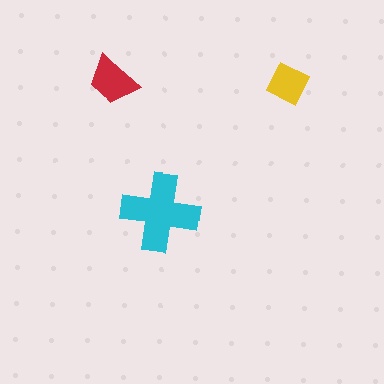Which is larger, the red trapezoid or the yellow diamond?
The red trapezoid.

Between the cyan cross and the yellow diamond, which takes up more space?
The cyan cross.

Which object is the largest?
The cyan cross.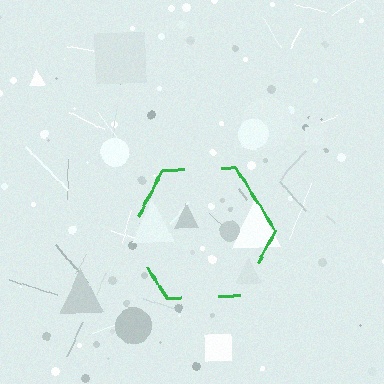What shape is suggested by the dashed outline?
The dashed outline suggests a hexagon.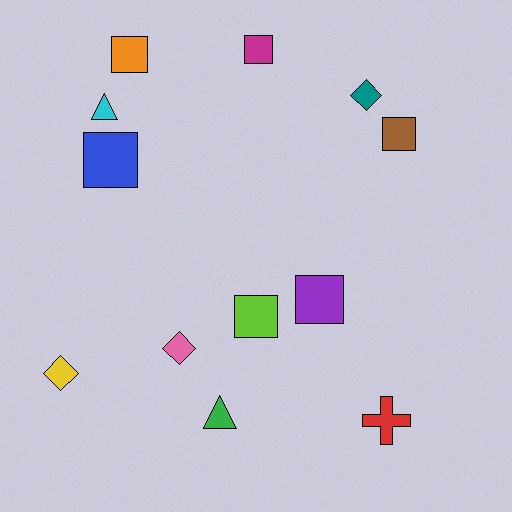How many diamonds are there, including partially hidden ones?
There are 3 diamonds.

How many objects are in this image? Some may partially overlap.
There are 12 objects.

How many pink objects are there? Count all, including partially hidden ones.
There is 1 pink object.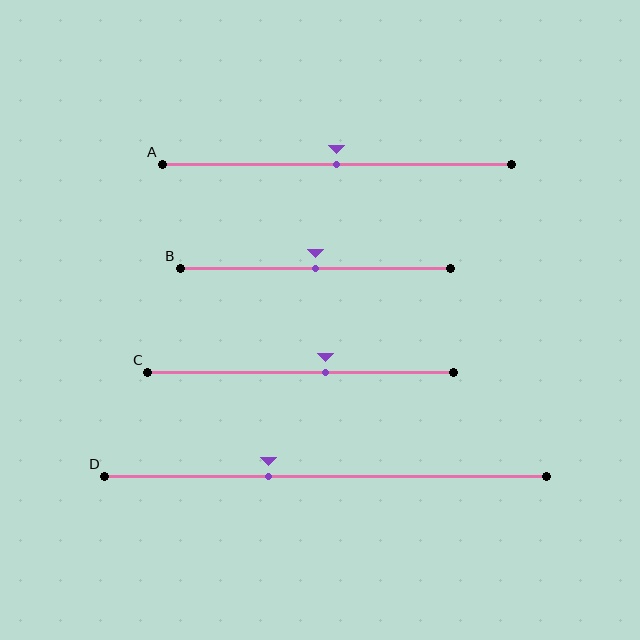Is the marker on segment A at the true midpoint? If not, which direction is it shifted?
Yes, the marker on segment A is at the true midpoint.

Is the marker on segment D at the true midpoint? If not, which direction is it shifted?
No, the marker on segment D is shifted to the left by about 13% of the segment length.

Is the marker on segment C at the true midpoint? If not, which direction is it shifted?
No, the marker on segment C is shifted to the right by about 8% of the segment length.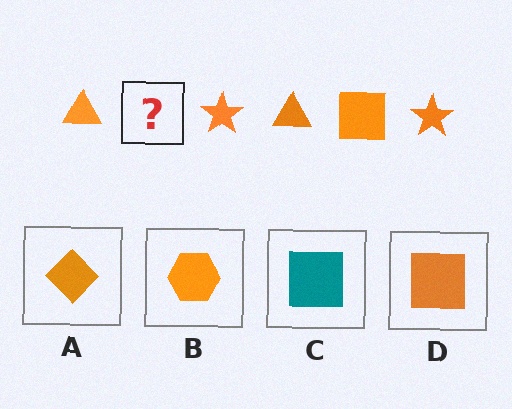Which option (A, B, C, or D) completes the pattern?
D.